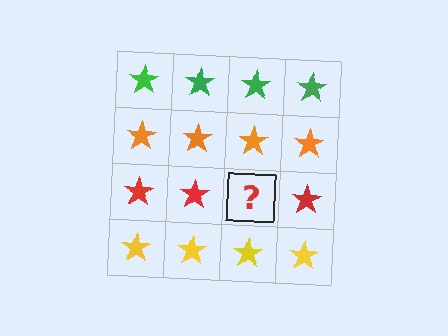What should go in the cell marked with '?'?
The missing cell should contain a red star.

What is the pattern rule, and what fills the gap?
The rule is that each row has a consistent color. The gap should be filled with a red star.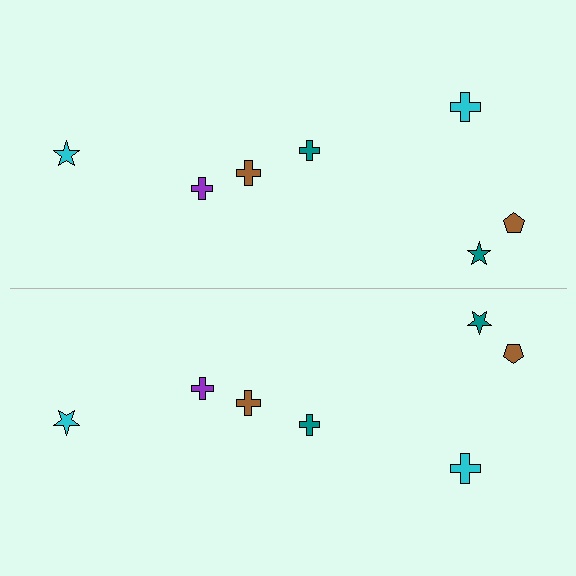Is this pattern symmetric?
Yes, this pattern has bilateral (reflection) symmetry.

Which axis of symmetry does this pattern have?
The pattern has a horizontal axis of symmetry running through the center of the image.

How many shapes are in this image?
There are 14 shapes in this image.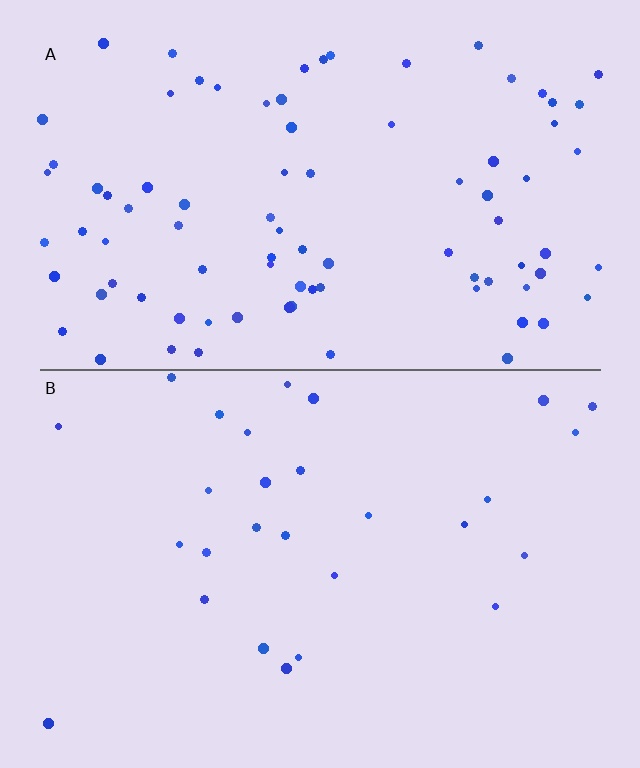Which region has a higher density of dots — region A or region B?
A (the top).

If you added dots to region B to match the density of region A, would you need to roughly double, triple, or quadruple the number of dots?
Approximately triple.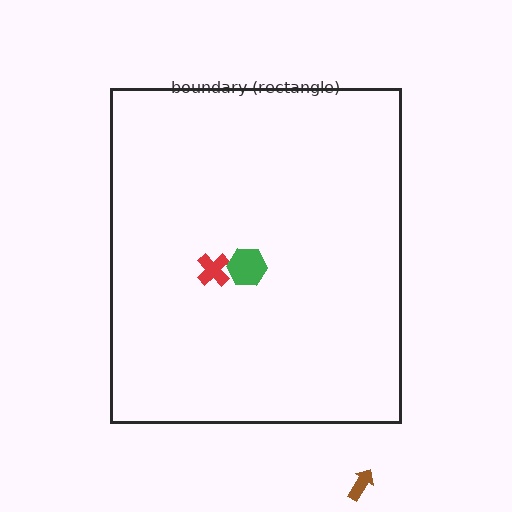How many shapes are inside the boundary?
2 inside, 1 outside.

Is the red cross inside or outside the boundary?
Inside.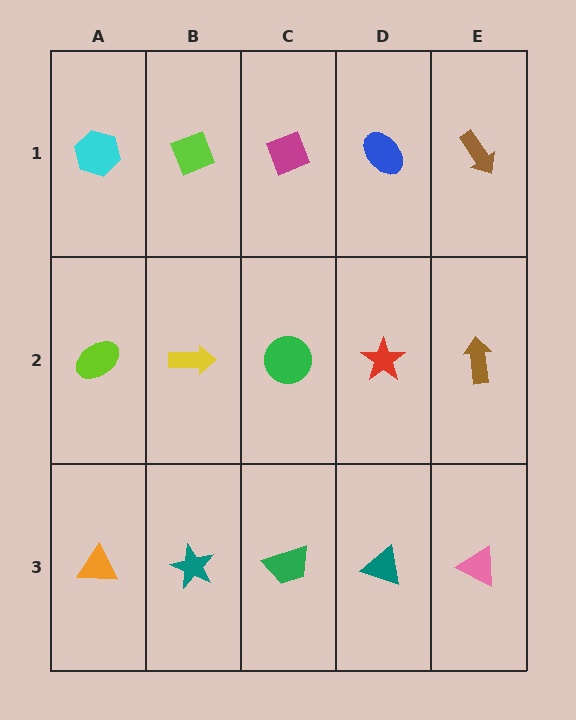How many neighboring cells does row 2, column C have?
4.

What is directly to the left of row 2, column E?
A red star.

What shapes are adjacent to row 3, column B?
A yellow arrow (row 2, column B), an orange triangle (row 3, column A), a green trapezoid (row 3, column C).